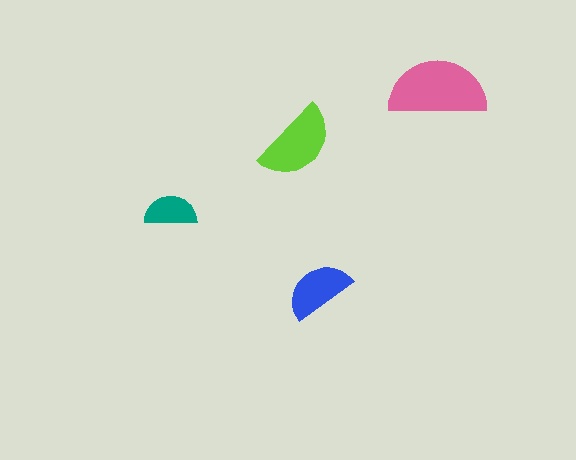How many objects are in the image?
There are 4 objects in the image.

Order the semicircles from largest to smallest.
the pink one, the lime one, the blue one, the teal one.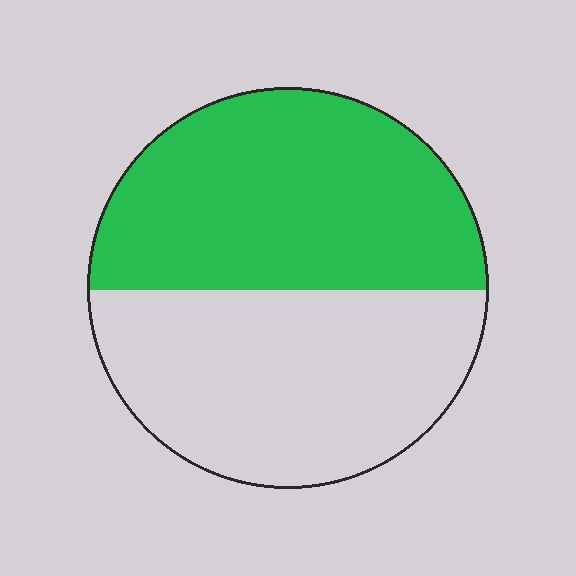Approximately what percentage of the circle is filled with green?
Approximately 50%.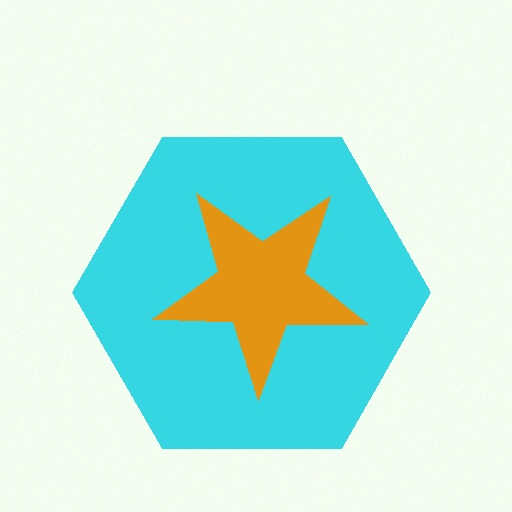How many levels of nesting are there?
2.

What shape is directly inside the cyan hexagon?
The orange star.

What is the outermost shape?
The cyan hexagon.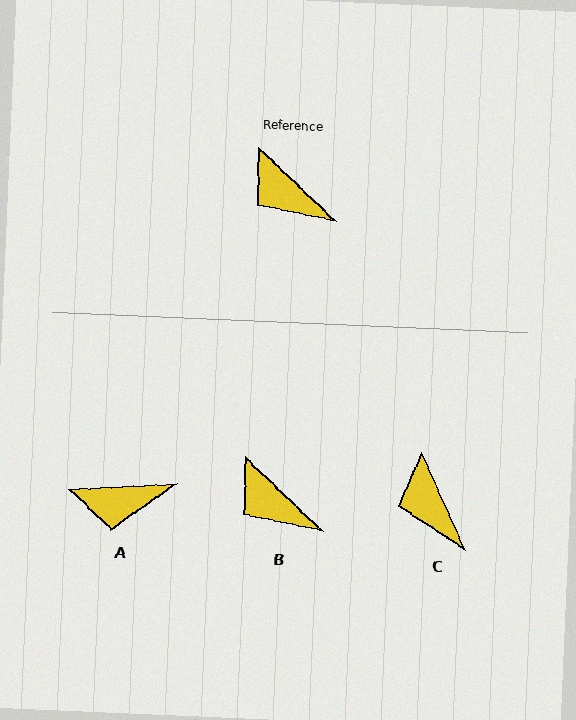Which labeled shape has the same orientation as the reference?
B.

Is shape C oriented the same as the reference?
No, it is off by about 22 degrees.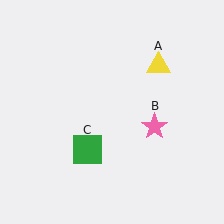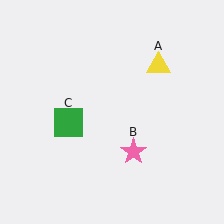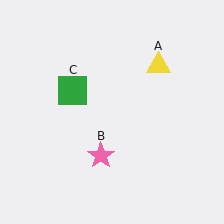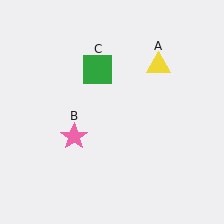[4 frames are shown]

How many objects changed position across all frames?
2 objects changed position: pink star (object B), green square (object C).